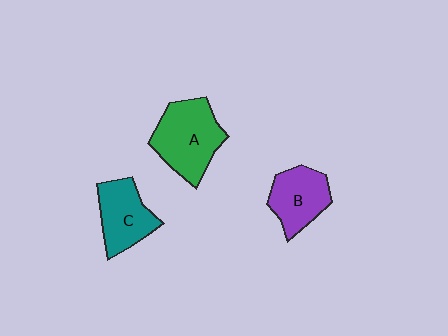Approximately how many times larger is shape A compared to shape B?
Approximately 1.4 times.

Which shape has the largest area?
Shape A (green).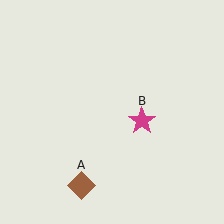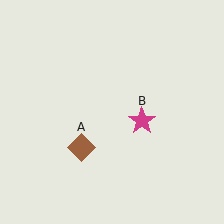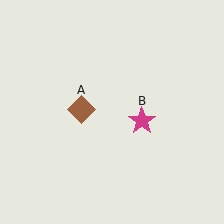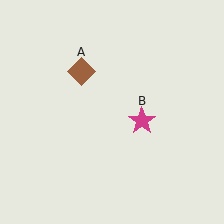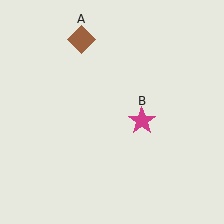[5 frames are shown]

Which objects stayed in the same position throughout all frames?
Magenta star (object B) remained stationary.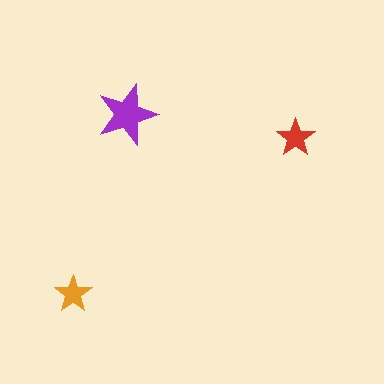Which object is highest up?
The purple star is topmost.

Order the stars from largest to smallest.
the purple one, the red one, the orange one.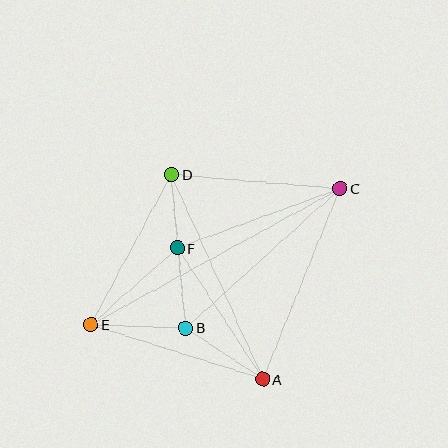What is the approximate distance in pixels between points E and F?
The distance between E and F is approximately 115 pixels.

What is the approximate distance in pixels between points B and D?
The distance between B and D is approximately 154 pixels.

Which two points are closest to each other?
Points D and F are closest to each other.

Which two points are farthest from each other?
Points C and E are farthest from each other.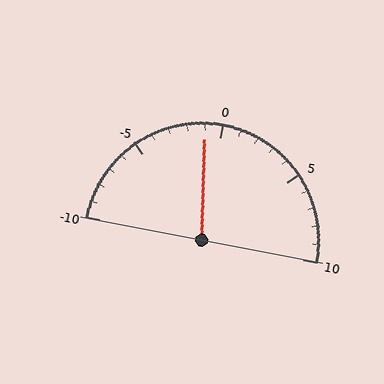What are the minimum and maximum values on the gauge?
The gauge ranges from -10 to 10.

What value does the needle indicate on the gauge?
The needle indicates approximately -1.